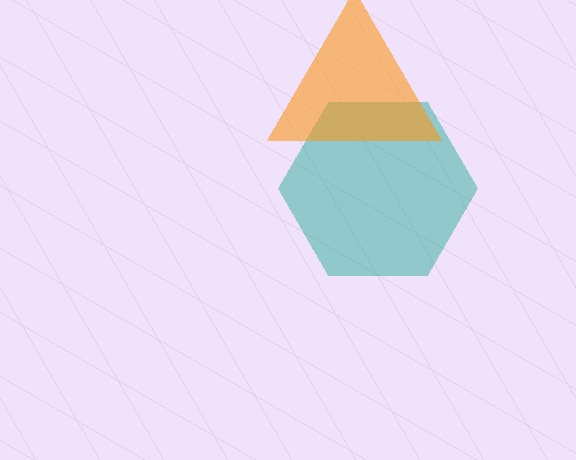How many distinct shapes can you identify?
There are 2 distinct shapes: a teal hexagon, an orange triangle.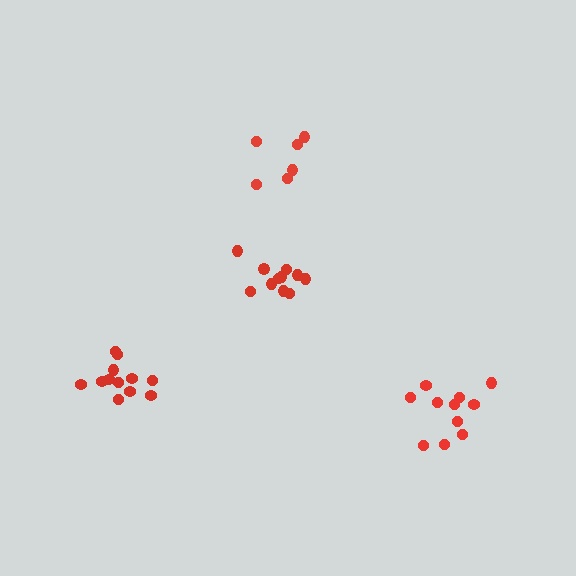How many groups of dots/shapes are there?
There are 4 groups.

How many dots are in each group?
Group 1: 11 dots, Group 2: 12 dots, Group 3: 11 dots, Group 4: 6 dots (40 total).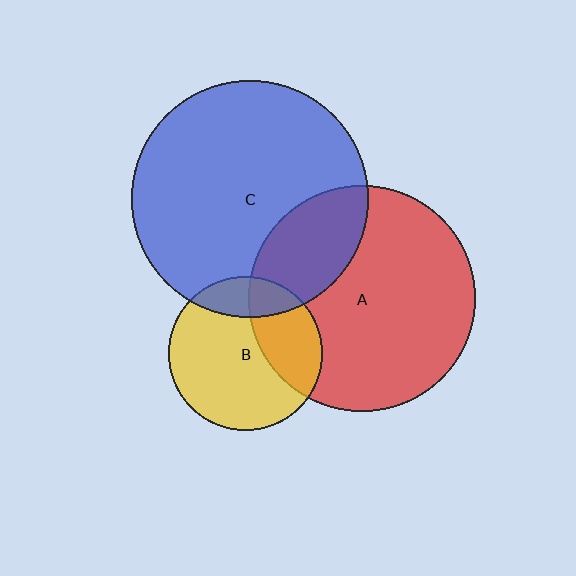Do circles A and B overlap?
Yes.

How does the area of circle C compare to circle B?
Approximately 2.4 times.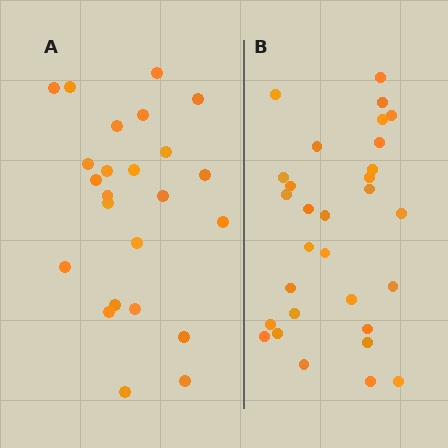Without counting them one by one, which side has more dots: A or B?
Region B (the right region) has more dots.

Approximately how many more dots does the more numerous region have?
Region B has about 6 more dots than region A.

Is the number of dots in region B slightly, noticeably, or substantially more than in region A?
Region B has noticeably more, but not dramatically so. The ratio is roughly 1.2 to 1.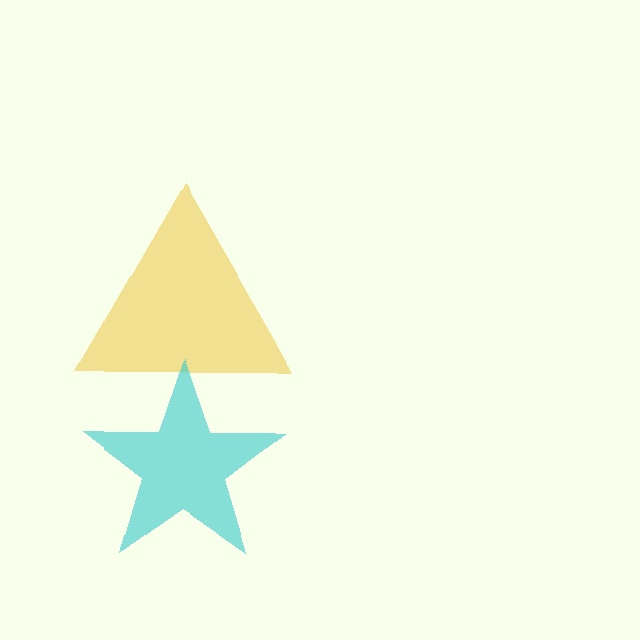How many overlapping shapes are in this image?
There are 2 overlapping shapes in the image.